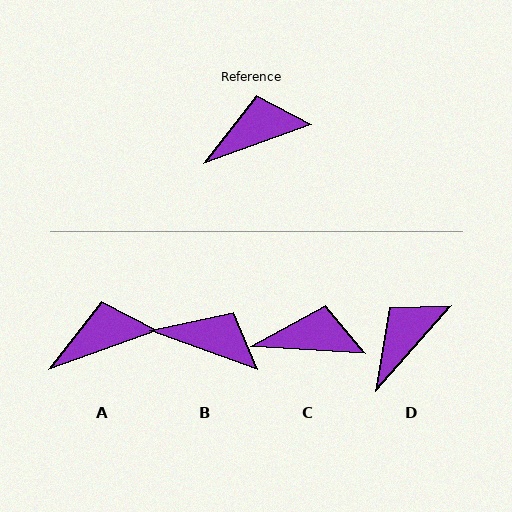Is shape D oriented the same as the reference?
No, it is off by about 29 degrees.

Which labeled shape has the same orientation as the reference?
A.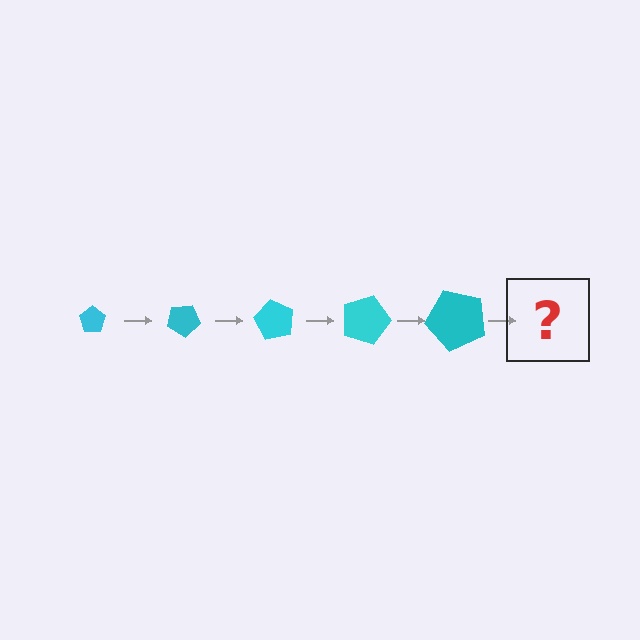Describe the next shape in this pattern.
It should be a pentagon, larger than the previous one and rotated 150 degrees from the start.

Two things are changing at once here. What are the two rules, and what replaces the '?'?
The two rules are that the pentagon grows larger each step and it rotates 30 degrees each step. The '?' should be a pentagon, larger than the previous one and rotated 150 degrees from the start.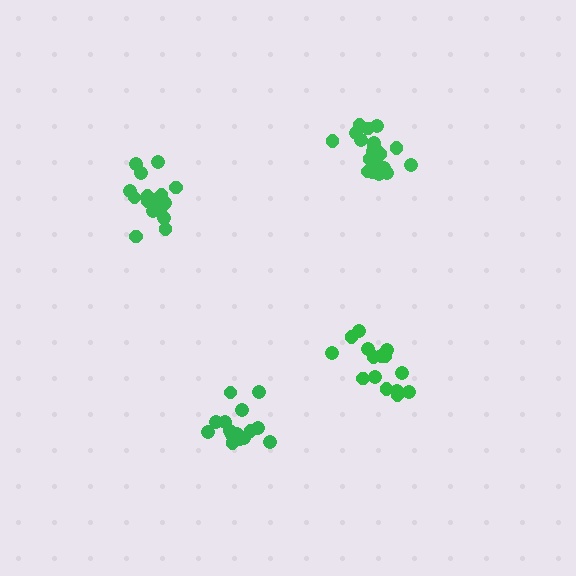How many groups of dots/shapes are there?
There are 4 groups.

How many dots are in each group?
Group 1: 21 dots, Group 2: 16 dots, Group 3: 20 dots, Group 4: 15 dots (72 total).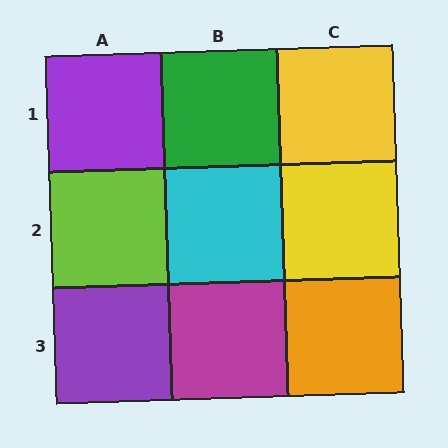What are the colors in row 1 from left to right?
Purple, green, yellow.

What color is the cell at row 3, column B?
Magenta.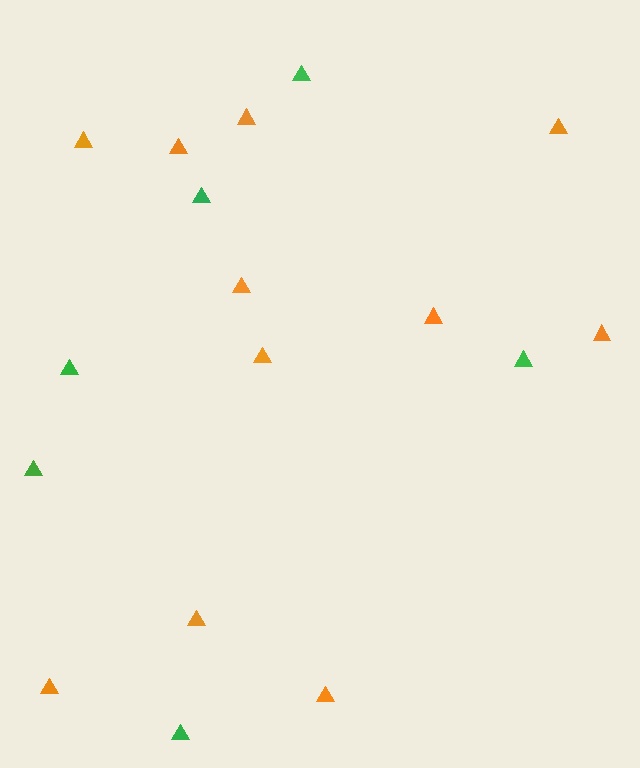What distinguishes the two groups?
There are 2 groups: one group of orange triangles (11) and one group of green triangles (6).